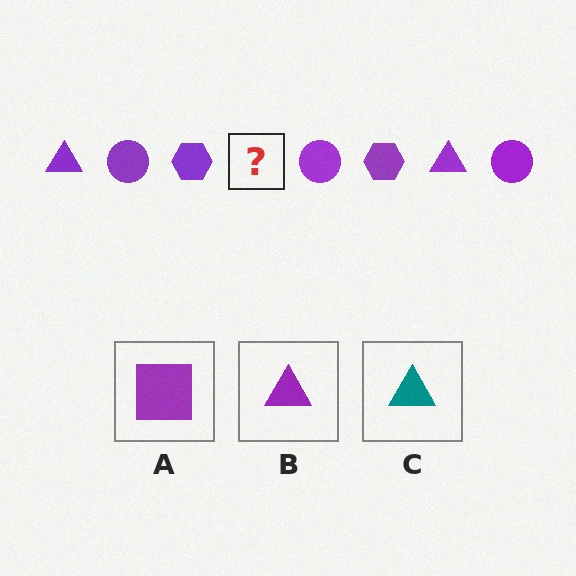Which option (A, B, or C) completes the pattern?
B.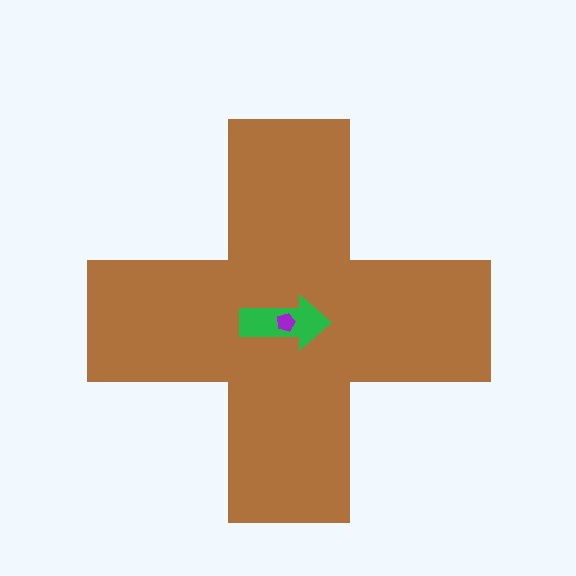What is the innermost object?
The purple pentagon.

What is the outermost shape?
The brown cross.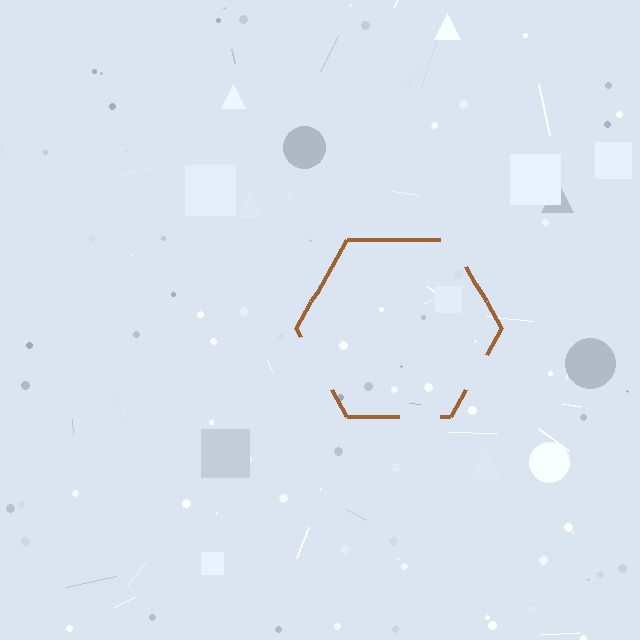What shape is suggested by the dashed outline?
The dashed outline suggests a hexagon.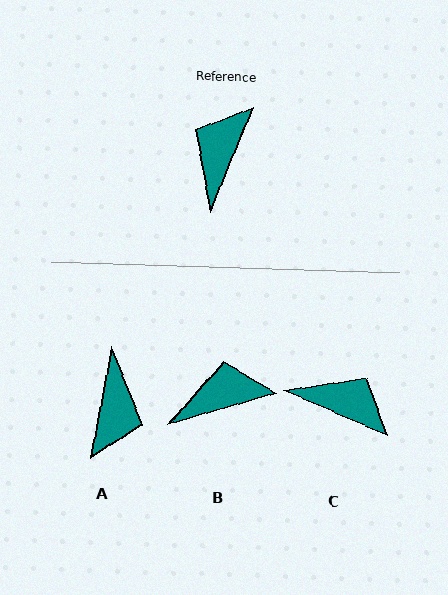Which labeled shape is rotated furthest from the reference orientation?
A, about 168 degrees away.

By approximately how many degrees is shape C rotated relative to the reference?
Approximately 91 degrees clockwise.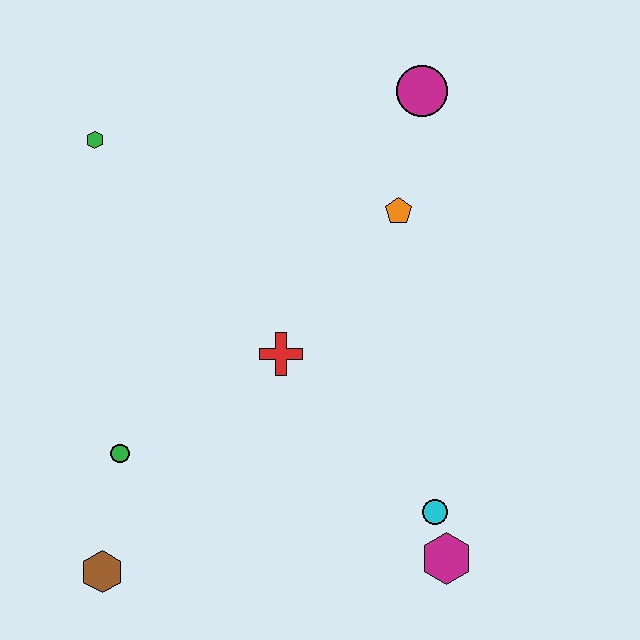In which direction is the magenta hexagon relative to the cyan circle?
The magenta hexagon is below the cyan circle.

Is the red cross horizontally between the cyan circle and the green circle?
Yes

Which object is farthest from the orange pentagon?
The brown hexagon is farthest from the orange pentagon.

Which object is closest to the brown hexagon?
The green circle is closest to the brown hexagon.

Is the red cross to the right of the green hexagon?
Yes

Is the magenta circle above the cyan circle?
Yes